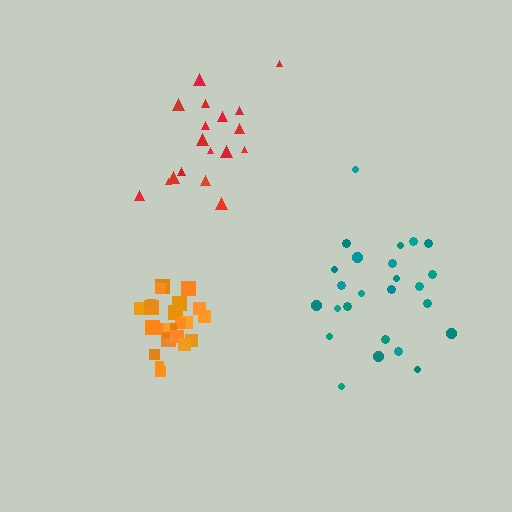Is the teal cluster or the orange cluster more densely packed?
Orange.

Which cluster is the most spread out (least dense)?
Teal.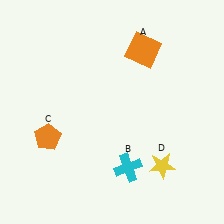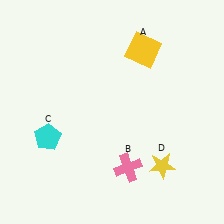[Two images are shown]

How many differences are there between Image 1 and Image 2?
There are 3 differences between the two images.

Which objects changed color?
A changed from orange to yellow. B changed from cyan to pink. C changed from orange to cyan.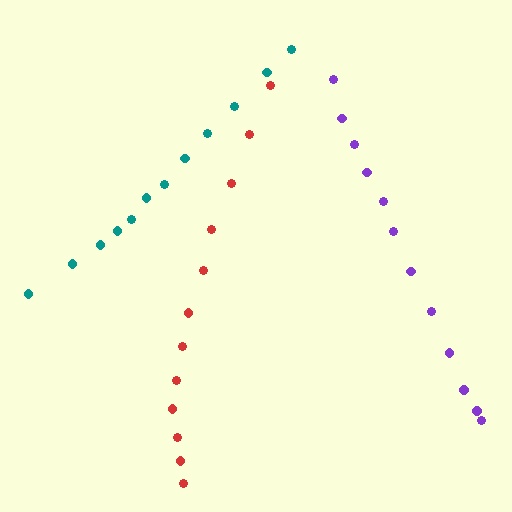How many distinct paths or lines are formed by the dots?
There are 3 distinct paths.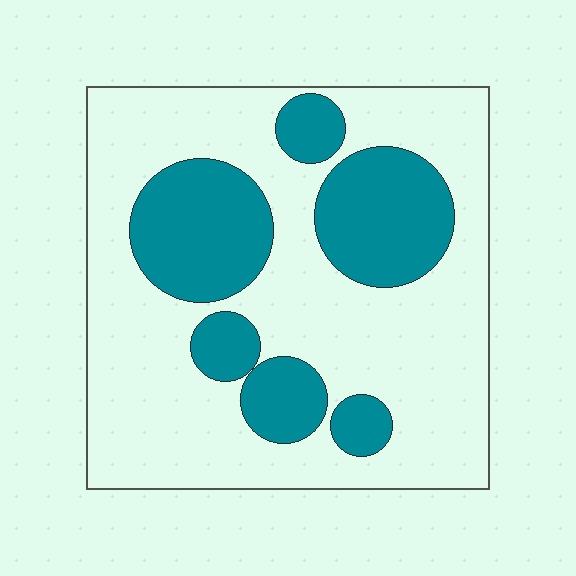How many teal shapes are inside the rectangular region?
6.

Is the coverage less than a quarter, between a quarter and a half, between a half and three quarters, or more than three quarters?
Between a quarter and a half.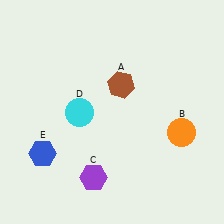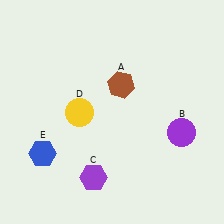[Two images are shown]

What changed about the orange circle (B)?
In Image 1, B is orange. In Image 2, it changed to purple.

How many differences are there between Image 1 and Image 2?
There are 2 differences between the two images.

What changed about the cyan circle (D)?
In Image 1, D is cyan. In Image 2, it changed to yellow.